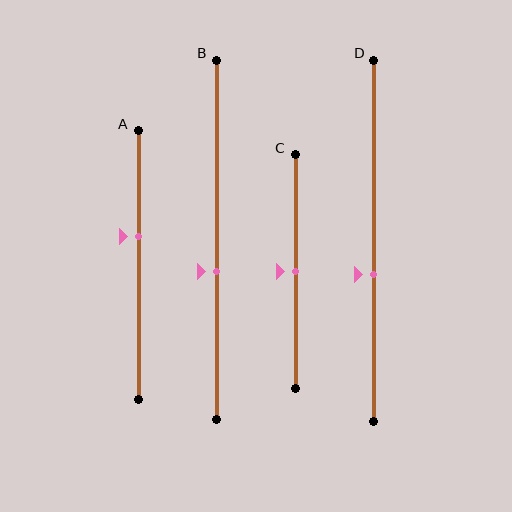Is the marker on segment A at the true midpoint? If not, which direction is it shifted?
No, the marker on segment A is shifted upward by about 11% of the segment length.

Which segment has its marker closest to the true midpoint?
Segment C has its marker closest to the true midpoint.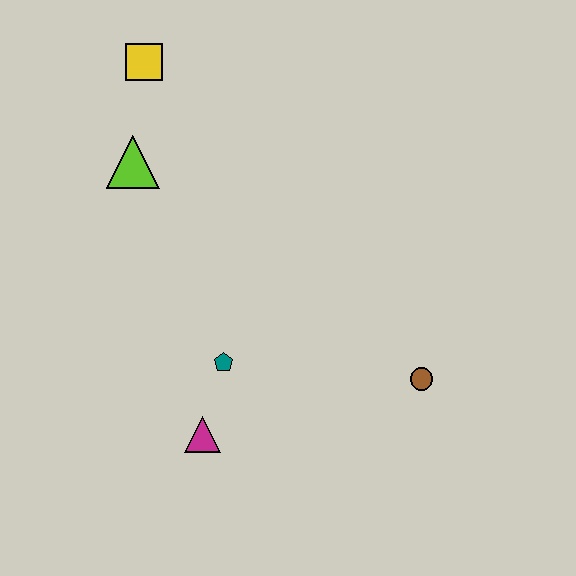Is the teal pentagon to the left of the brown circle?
Yes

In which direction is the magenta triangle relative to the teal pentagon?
The magenta triangle is below the teal pentagon.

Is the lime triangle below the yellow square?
Yes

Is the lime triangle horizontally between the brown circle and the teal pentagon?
No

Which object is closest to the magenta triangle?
The teal pentagon is closest to the magenta triangle.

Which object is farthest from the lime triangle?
The brown circle is farthest from the lime triangle.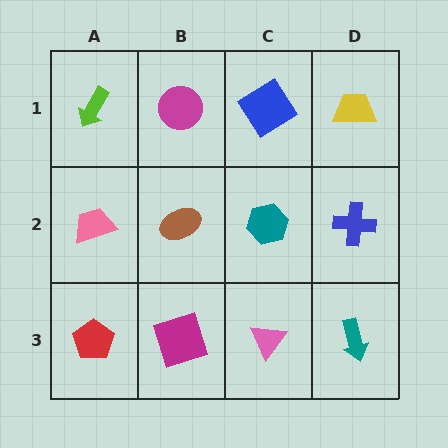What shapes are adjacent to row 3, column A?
A pink trapezoid (row 2, column A), a magenta square (row 3, column B).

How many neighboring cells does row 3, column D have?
2.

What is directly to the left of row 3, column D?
A pink triangle.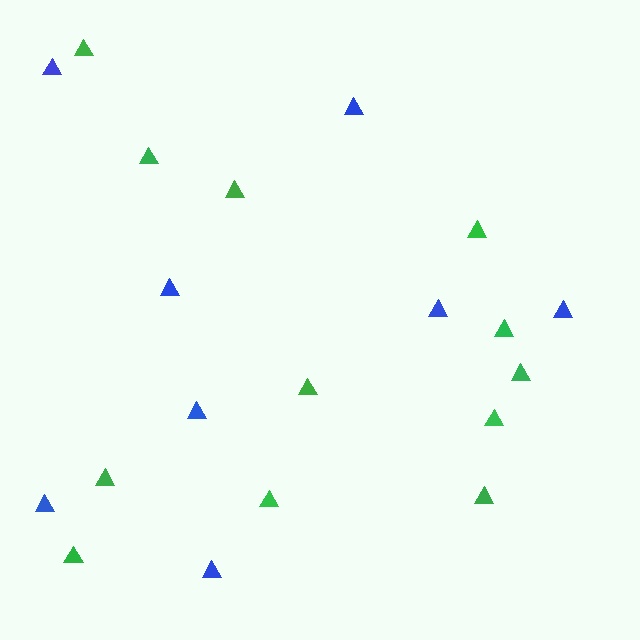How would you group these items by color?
There are 2 groups: one group of blue triangles (8) and one group of green triangles (12).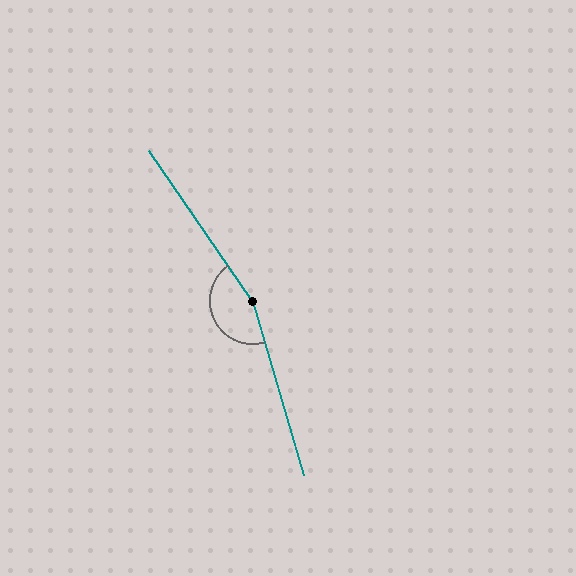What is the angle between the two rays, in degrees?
Approximately 162 degrees.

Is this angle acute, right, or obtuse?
It is obtuse.